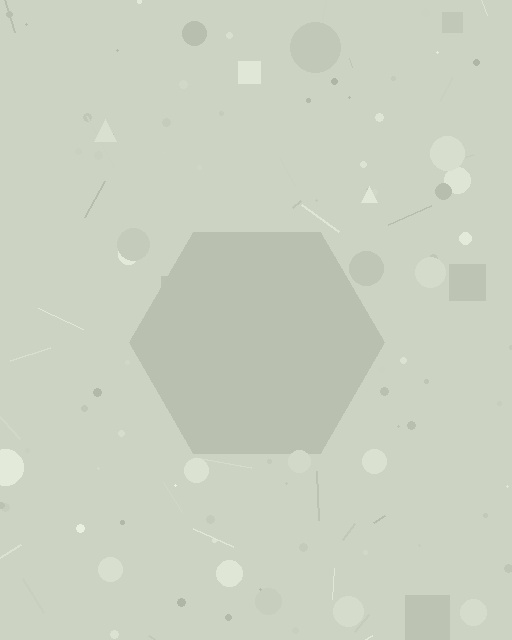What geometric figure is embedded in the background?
A hexagon is embedded in the background.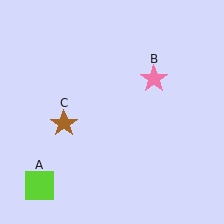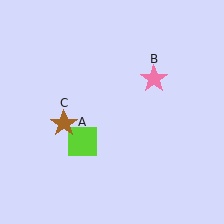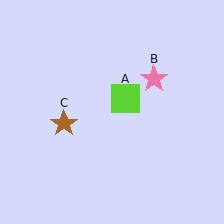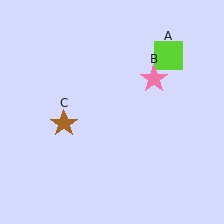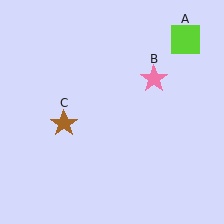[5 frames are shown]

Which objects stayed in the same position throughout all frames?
Pink star (object B) and brown star (object C) remained stationary.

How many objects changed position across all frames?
1 object changed position: lime square (object A).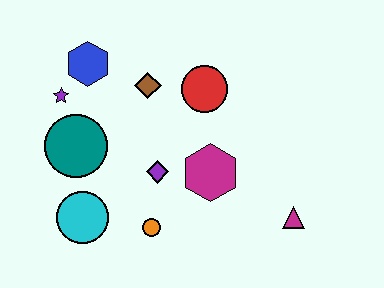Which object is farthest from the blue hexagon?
The magenta triangle is farthest from the blue hexagon.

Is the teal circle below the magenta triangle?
No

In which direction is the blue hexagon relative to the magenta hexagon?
The blue hexagon is to the left of the magenta hexagon.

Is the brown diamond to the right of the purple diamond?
No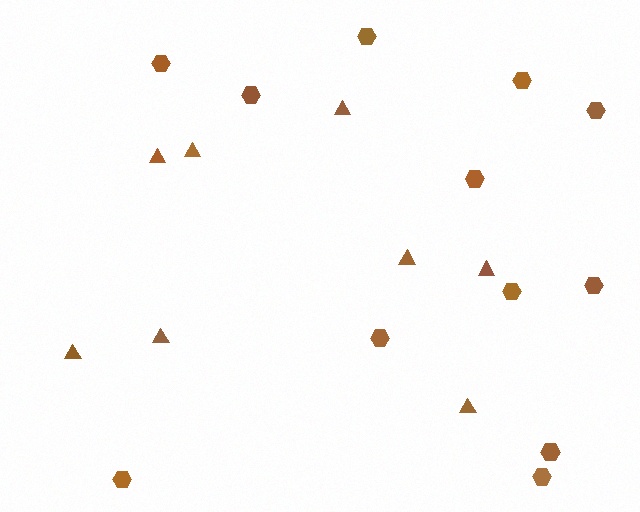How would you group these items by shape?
There are 2 groups: one group of hexagons (12) and one group of triangles (8).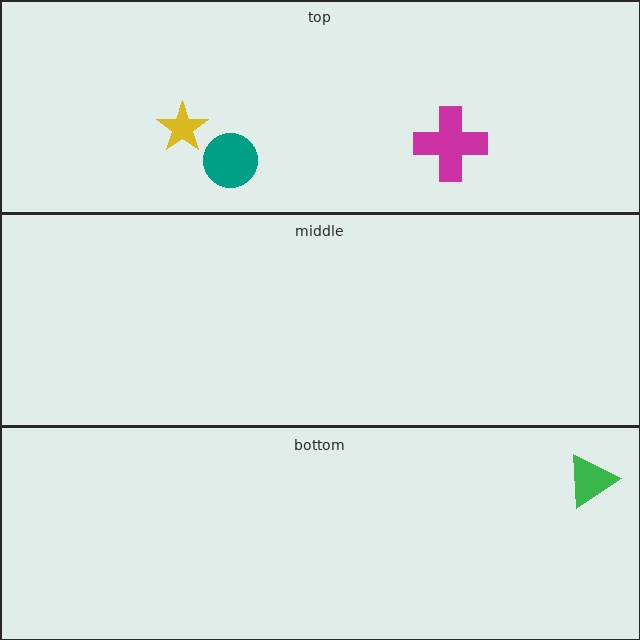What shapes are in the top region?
The yellow star, the magenta cross, the teal circle.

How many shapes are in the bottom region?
1.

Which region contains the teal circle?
The top region.